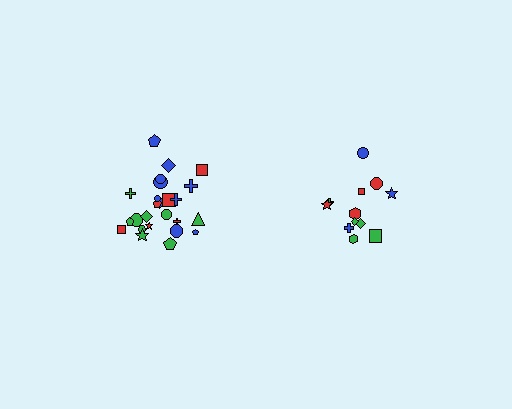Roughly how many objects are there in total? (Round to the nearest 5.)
Roughly 35 objects in total.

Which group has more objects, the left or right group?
The left group.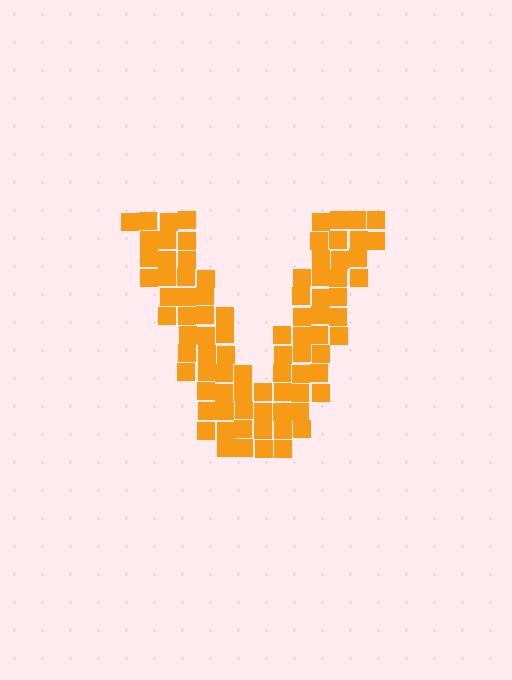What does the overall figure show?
The overall figure shows the letter V.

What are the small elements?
The small elements are squares.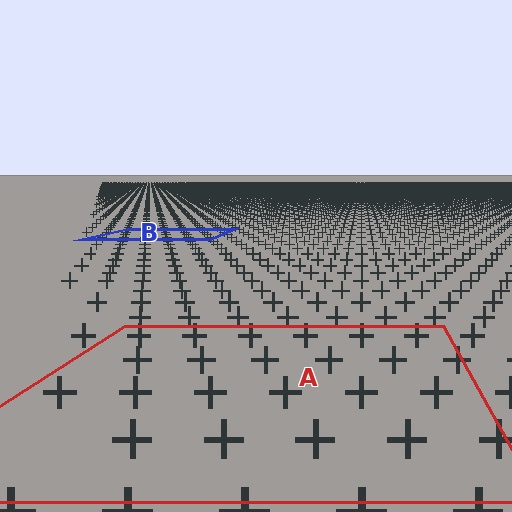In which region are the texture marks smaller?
The texture marks are smaller in region B, because it is farther away.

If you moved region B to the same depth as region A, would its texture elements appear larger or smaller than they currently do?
They would appear larger. At a closer depth, the same texture elements are projected at a bigger on-screen size.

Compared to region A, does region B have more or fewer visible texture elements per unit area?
Region B has more texture elements per unit area — they are packed more densely because it is farther away.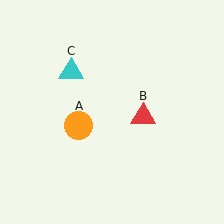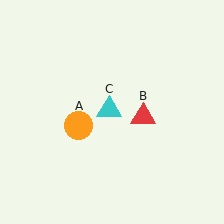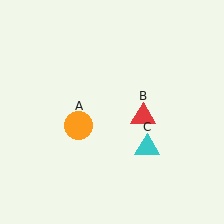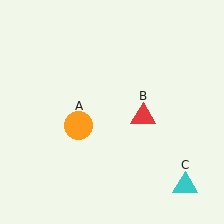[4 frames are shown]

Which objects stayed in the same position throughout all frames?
Orange circle (object A) and red triangle (object B) remained stationary.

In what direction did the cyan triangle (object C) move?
The cyan triangle (object C) moved down and to the right.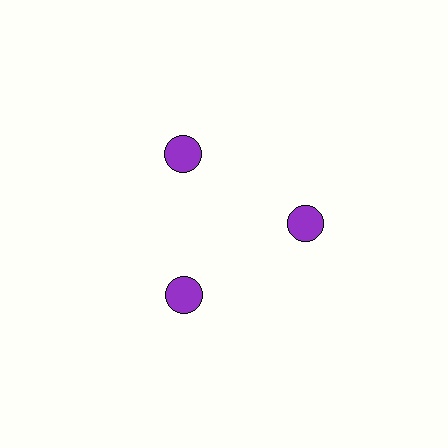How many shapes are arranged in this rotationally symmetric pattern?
There are 3 shapes, arranged in 3 groups of 1.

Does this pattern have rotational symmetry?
Yes, this pattern has 3-fold rotational symmetry. It looks the same after rotating 120 degrees around the center.